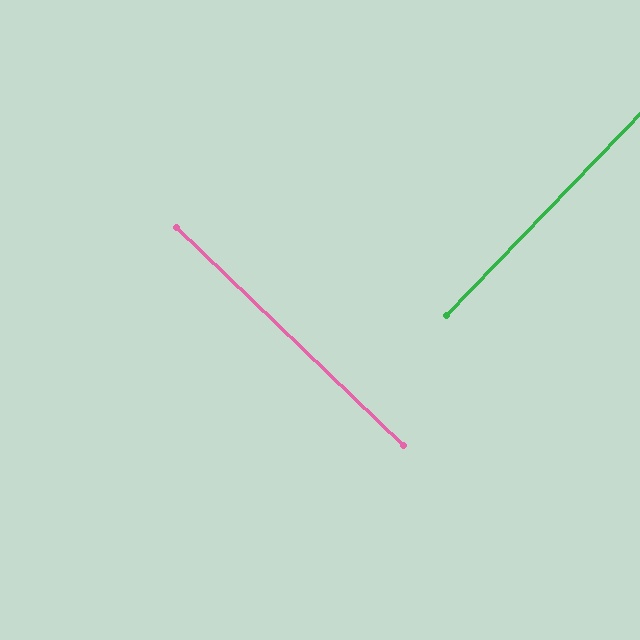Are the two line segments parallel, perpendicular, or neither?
Perpendicular — they meet at approximately 90°.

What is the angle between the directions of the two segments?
Approximately 90 degrees.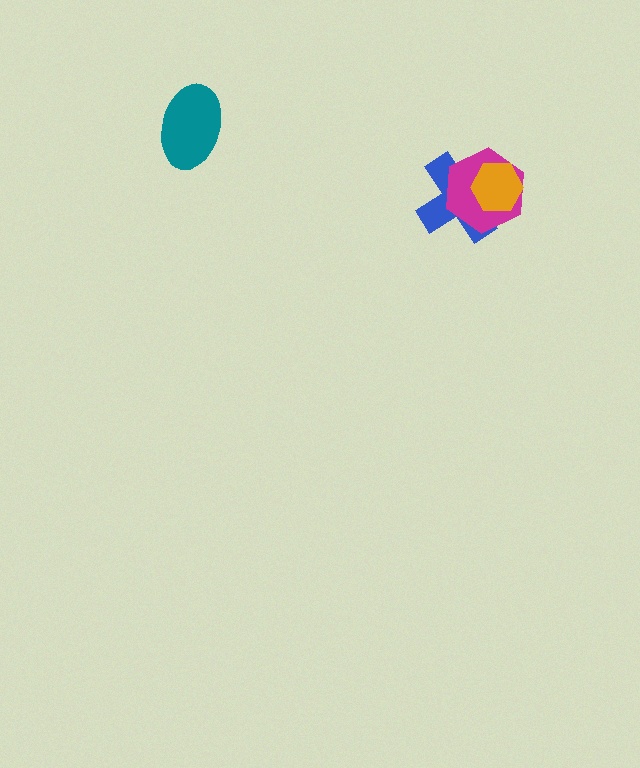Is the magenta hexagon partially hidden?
Yes, it is partially covered by another shape.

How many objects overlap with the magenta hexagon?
2 objects overlap with the magenta hexagon.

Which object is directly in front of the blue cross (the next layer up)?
The magenta hexagon is directly in front of the blue cross.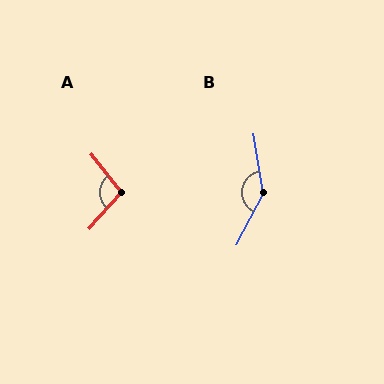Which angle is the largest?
B, at approximately 143 degrees.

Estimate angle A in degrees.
Approximately 100 degrees.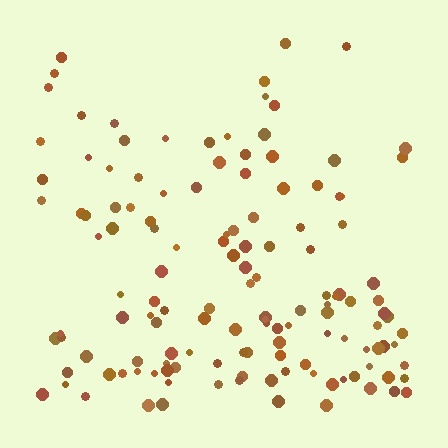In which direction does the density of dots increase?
From top to bottom, with the bottom side densest.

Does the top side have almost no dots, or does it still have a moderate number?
Still a moderate number, just noticeably fewer than the bottom.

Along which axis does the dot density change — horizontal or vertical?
Vertical.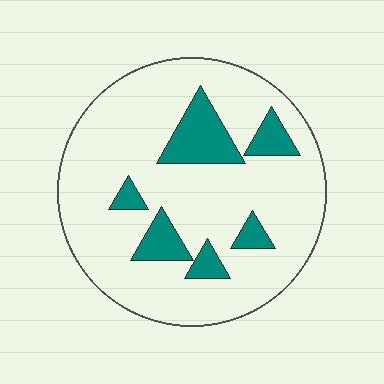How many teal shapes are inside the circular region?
6.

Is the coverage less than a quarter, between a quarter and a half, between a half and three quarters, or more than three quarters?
Less than a quarter.